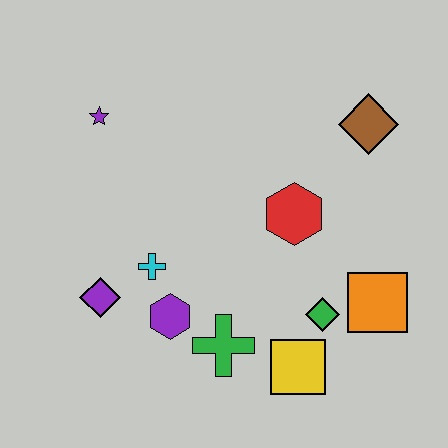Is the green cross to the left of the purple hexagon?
No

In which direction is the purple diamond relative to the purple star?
The purple diamond is below the purple star.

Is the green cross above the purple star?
No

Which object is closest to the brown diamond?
The red hexagon is closest to the brown diamond.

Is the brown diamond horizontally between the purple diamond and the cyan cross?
No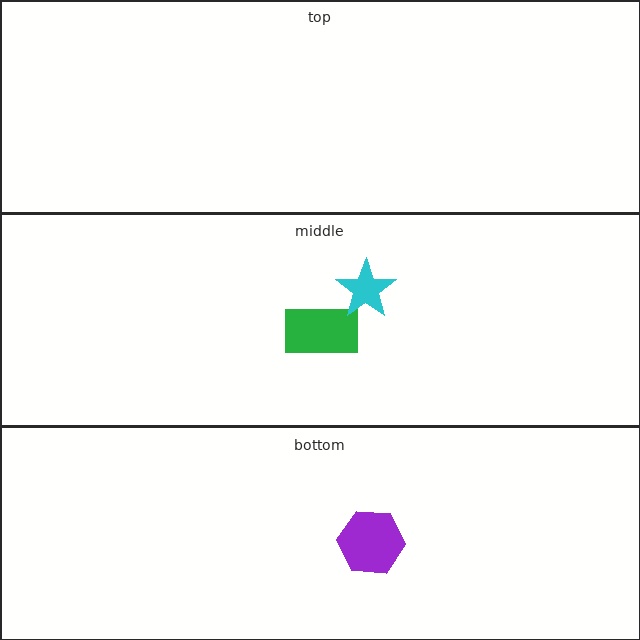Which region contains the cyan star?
The middle region.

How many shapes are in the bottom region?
1.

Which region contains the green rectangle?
The middle region.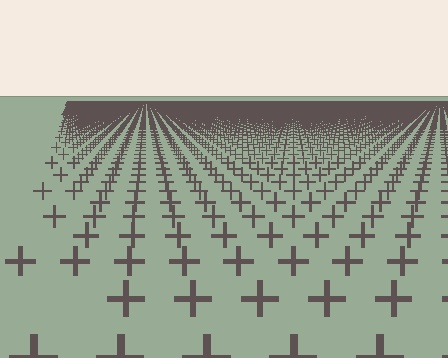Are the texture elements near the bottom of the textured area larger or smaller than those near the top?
Larger. Near the bottom, elements are closer to the viewer and appear at a bigger on-screen size.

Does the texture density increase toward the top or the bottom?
Density increases toward the top.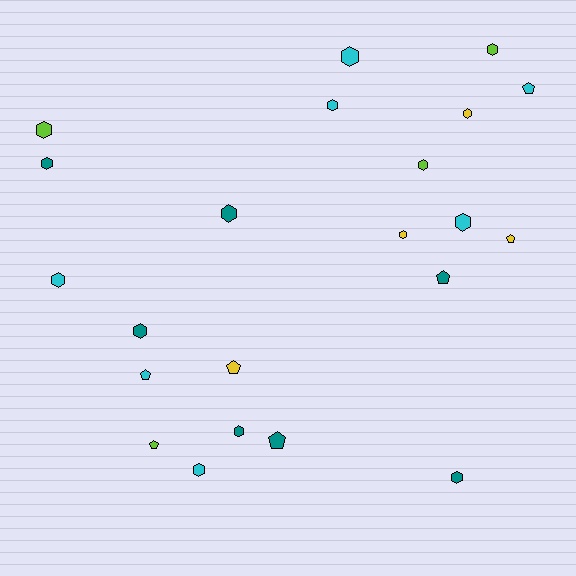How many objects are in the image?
There are 22 objects.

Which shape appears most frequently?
Hexagon, with 15 objects.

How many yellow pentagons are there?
There are 2 yellow pentagons.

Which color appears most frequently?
Cyan, with 7 objects.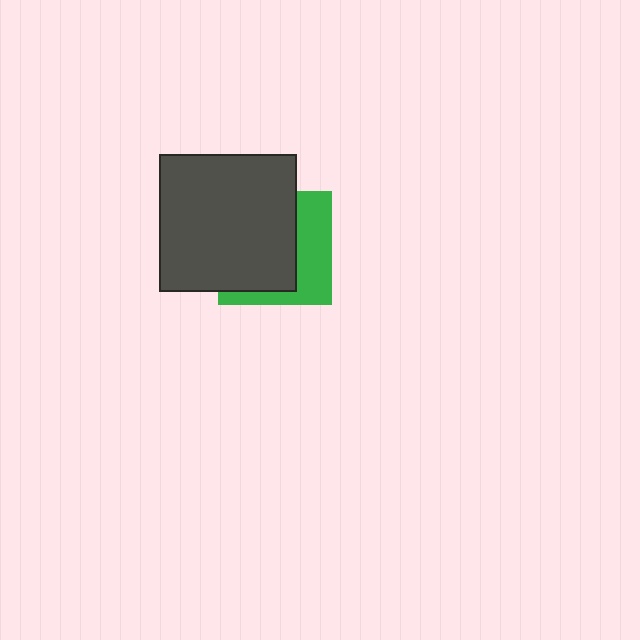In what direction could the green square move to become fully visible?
The green square could move right. That would shift it out from behind the dark gray square entirely.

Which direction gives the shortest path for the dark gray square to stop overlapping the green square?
Moving left gives the shortest separation.